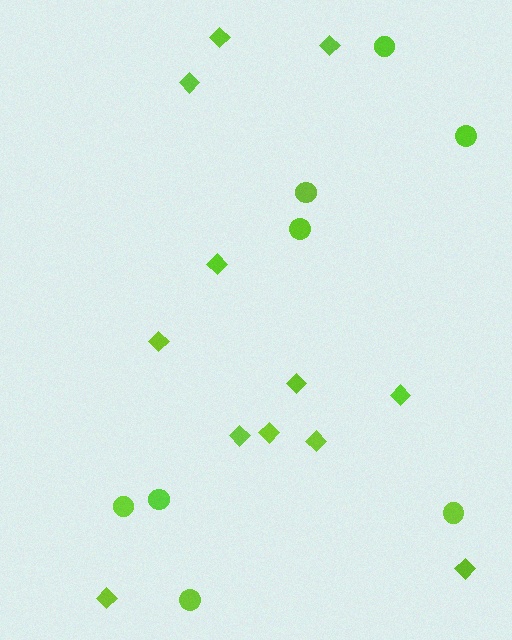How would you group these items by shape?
There are 2 groups: one group of diamonds (12) and one group of circles (8).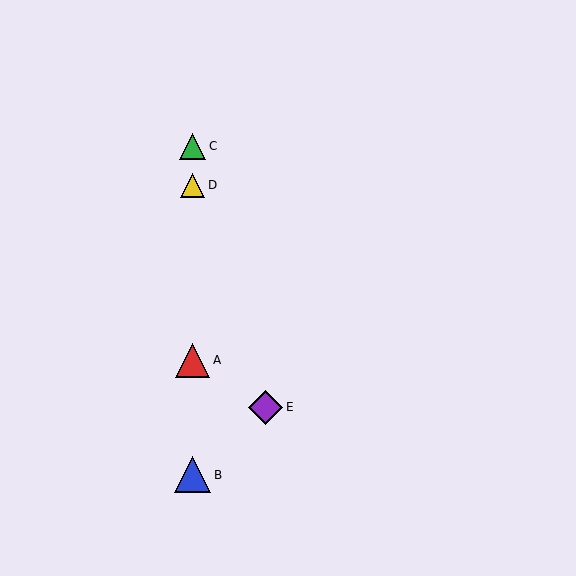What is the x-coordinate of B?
Object B is at x≈193.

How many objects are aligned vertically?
4 objects (A, B, C, D) are aligned vertically.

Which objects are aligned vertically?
Objects A, B, C, D are aligned vertically.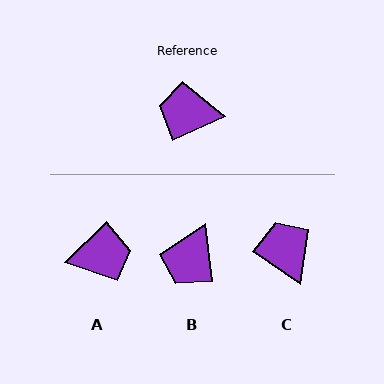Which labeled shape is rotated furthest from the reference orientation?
A, about 161 degrees away.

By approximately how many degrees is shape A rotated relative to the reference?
Approximately 161 degrees clockwise.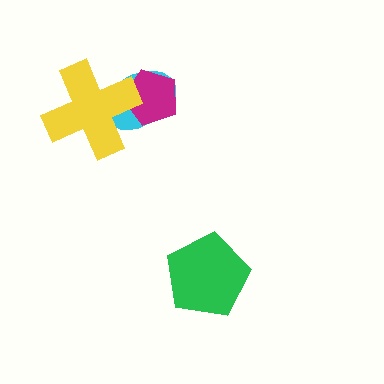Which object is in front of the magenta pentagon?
The yellow cross is in front of the magenta pentagon.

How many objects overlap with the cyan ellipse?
2 objects overlap with the cyan ellipse.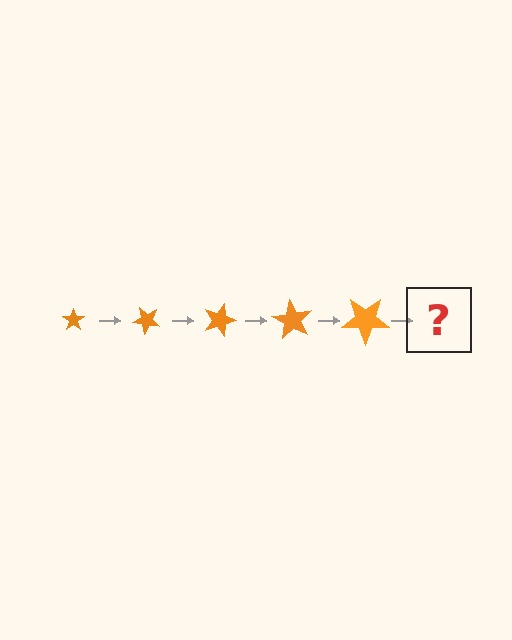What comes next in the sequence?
The next element should be a star, larger than the previous one and rotated 225 degrees from the start.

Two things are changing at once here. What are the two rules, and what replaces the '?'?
The two rules are that the star grows larger each step and it rotates 45 degrees each step. The '?' should be a star, larger than the previous one and rotated 225 degrees from the start.